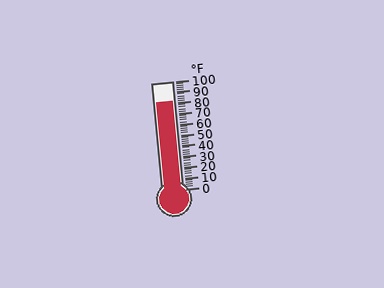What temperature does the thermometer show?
The thermometer shows approximately 82°F.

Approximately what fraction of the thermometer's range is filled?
The thermometer is filled to approximately 80% of its range.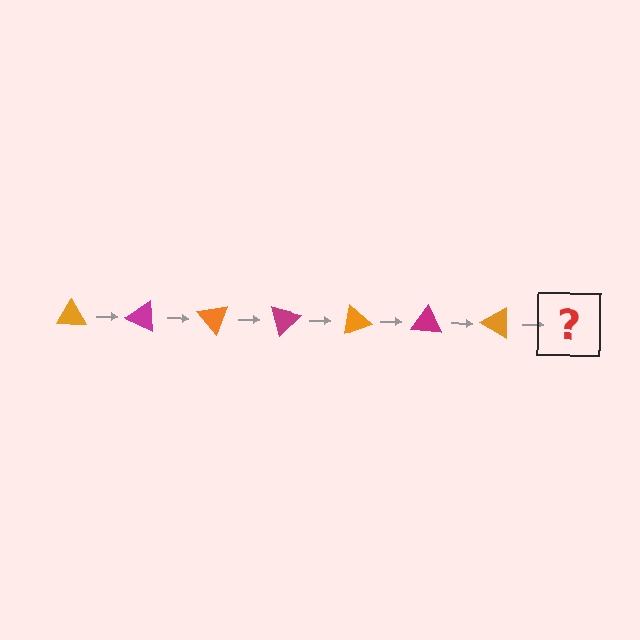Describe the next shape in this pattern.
It should be a magenta triangle, rotated 175 degrees from the start.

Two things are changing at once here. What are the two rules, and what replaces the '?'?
The two rules are that it rotates 25 degrees each step and the color cycles through orange and magenta. The '?' should be a magenta triangle, rotated 175 degrees from the start.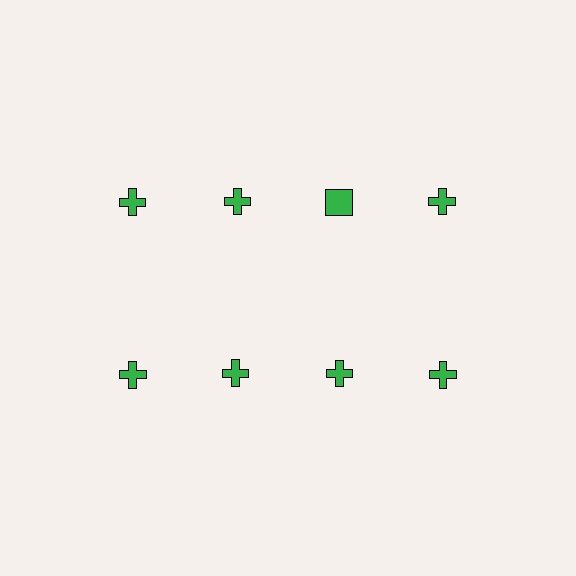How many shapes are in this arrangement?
There are 8 shapes arranged in a grid pattern.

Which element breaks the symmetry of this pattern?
The green square in the top row, center column breaks the symmetry. All other shapes are green crosses.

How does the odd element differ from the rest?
It has a different shape: square instead of cross.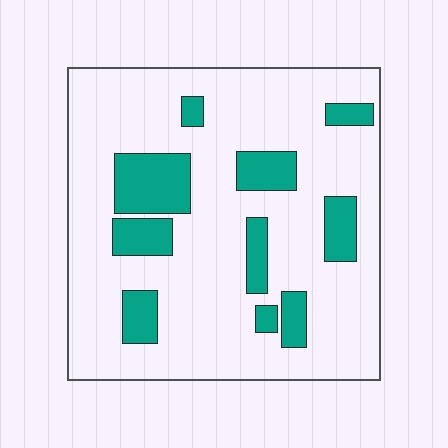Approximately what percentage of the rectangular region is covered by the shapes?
Approximately 20%.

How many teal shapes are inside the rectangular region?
10.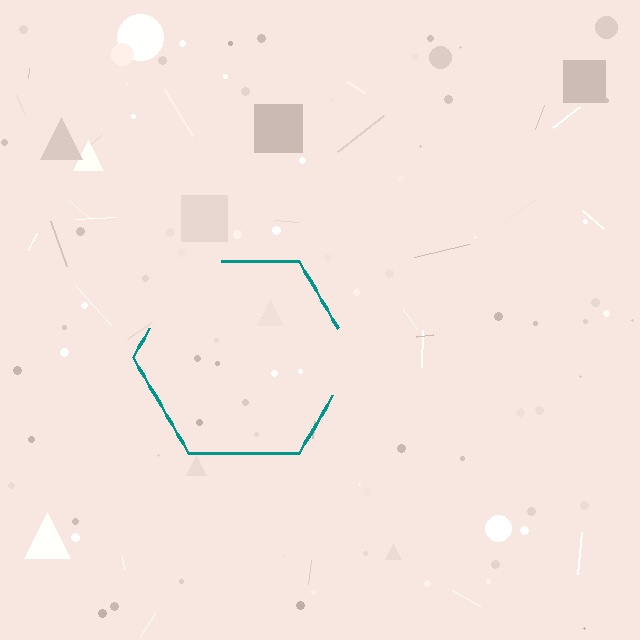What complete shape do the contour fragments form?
The contour fragments form a hexagon.